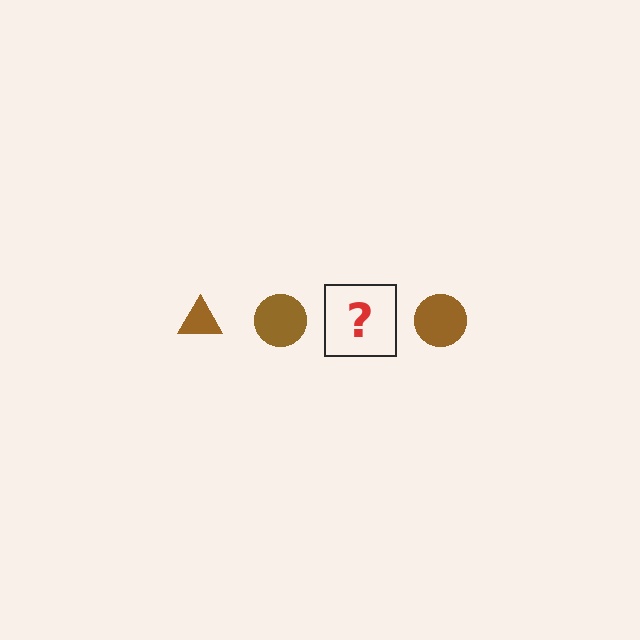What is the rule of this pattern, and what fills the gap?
The rule is that the pattern cycles through triangle, circle shapes in brown. The gap should be filled with a brown triangle.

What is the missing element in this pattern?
The missing element is a brown triangle.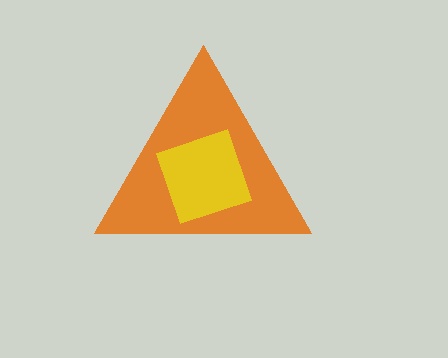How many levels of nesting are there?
2.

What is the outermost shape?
The orange triangle.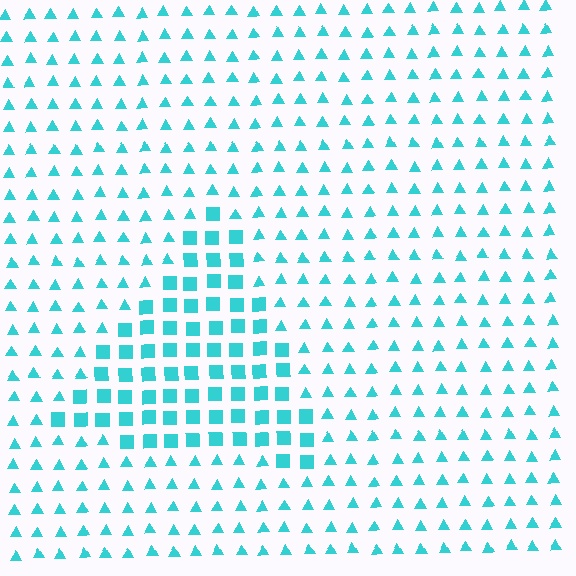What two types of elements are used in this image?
The image uses squares inside the triangle region and triangles outside it.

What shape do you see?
I see a triangle.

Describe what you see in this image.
The image is filled with small cyan elements arranged in a uniform grid. A triangle-shaped region contains squares, while the surrounding area contains triangles. The boundary is defined purely by the change in element shape.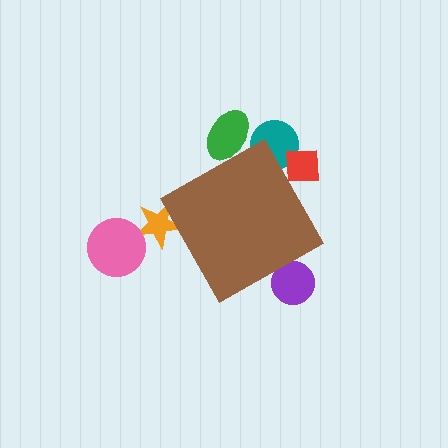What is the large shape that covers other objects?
A brown diamond.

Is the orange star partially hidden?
Yes, the orange star is partially hidden behind the brown diamond.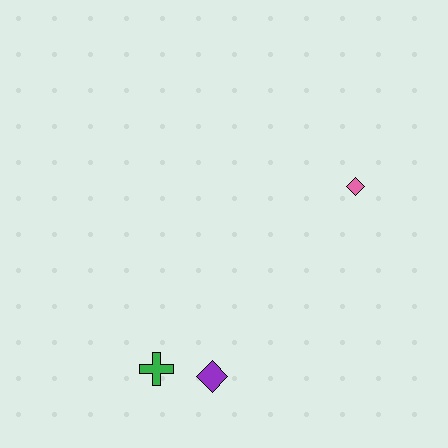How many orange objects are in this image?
There are no orange objects.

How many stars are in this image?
There are no stars.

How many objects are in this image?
There are 3 objects.